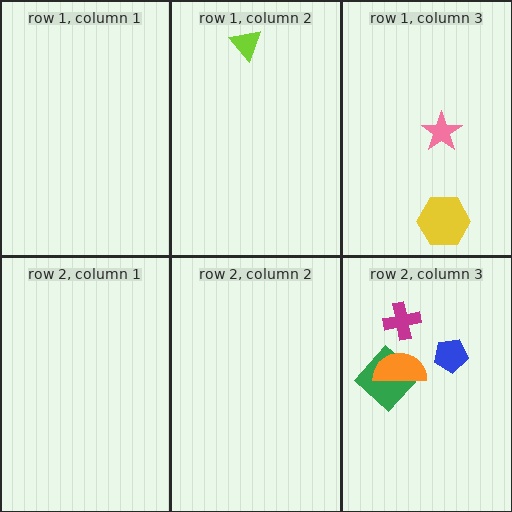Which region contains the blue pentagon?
The row 2, column 3 region.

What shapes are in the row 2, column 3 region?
The green diamond, the magenta cross, the blue pentagon, the orange semicircle.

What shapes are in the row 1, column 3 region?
The yellow hexagon, the pink star.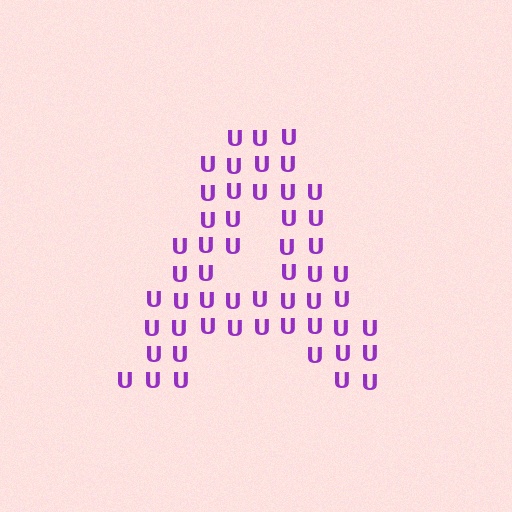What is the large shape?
The large shape is the letter A.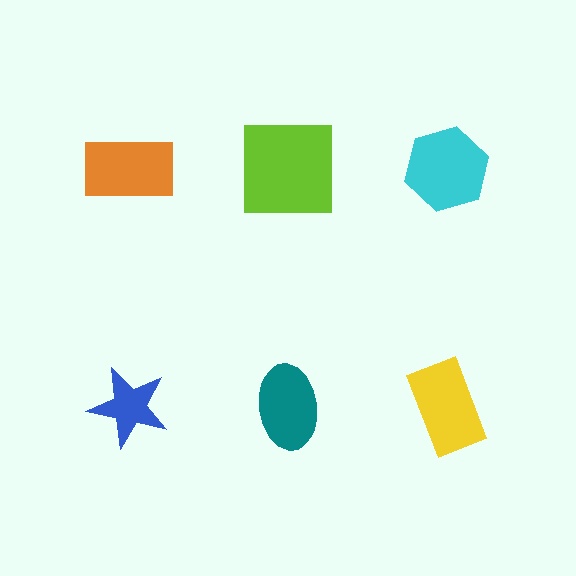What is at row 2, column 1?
A blue star.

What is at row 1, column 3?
A cyan hexagon.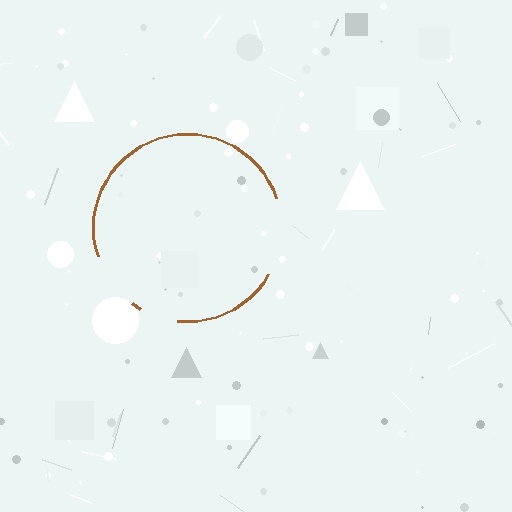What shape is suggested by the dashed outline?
The dashed outline suggests a circle.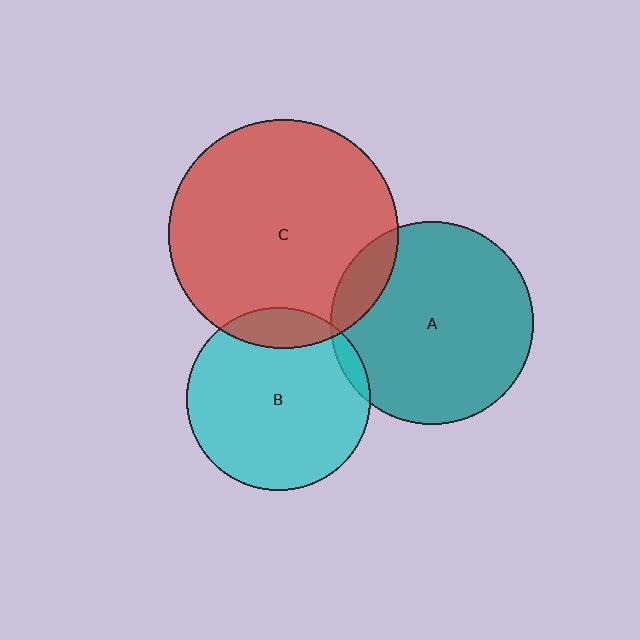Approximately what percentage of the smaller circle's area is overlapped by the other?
Approximately 10%.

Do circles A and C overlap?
Yes.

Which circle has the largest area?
Circle C (red).